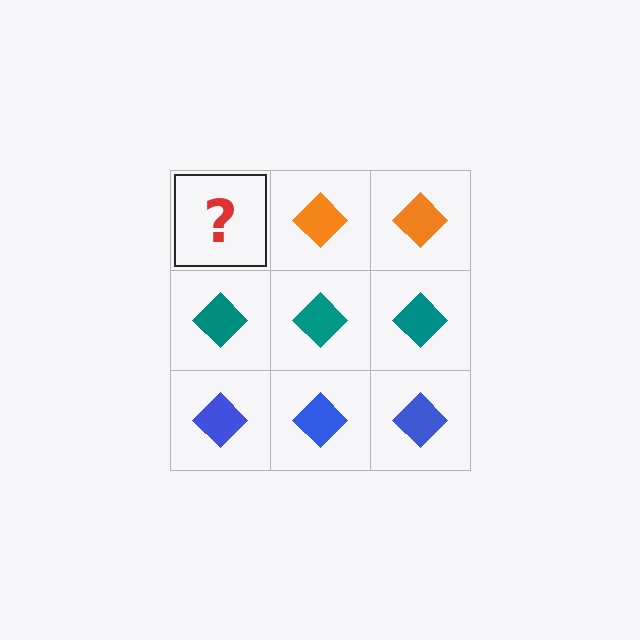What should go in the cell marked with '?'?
The missing cell should contain an orange diamond.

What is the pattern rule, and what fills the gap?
The rule is that each row has a consistent color. The gap should be filled with an orange diamond.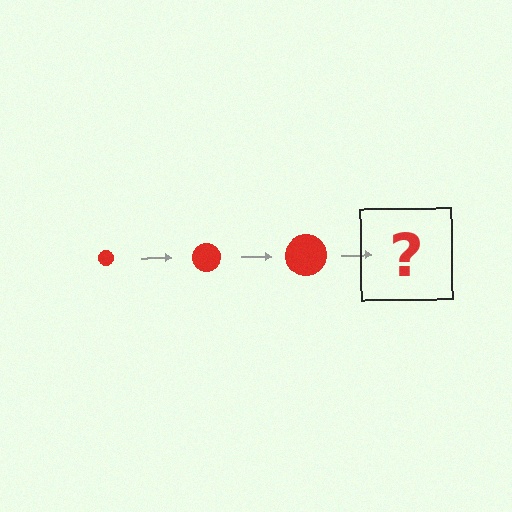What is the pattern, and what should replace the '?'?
The pattern is that the circle gets progressively larger each step. The '?' should be a red circle, larger than the previous one.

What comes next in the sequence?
The next element should be a red circle, larger than the previous one.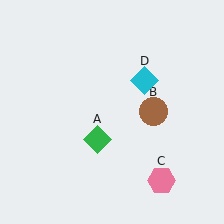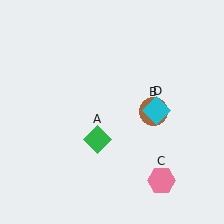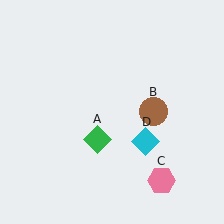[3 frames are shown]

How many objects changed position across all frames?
1 object changed position: cyan diamond (object D).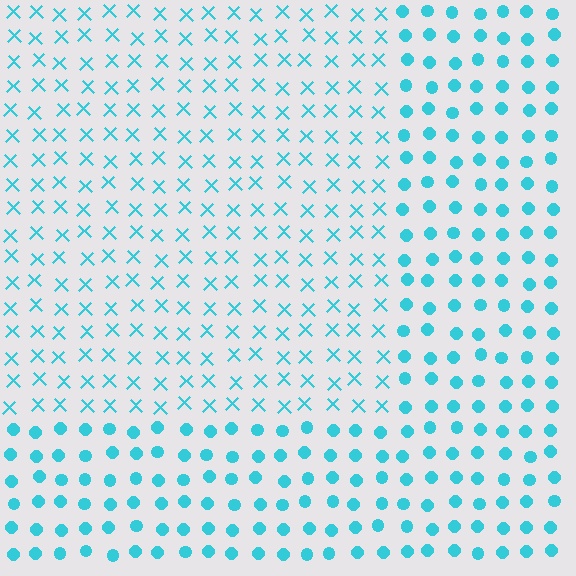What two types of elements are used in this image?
The image uses X marks inside the rectangle region and circles outside it.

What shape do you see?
I see a rectangle.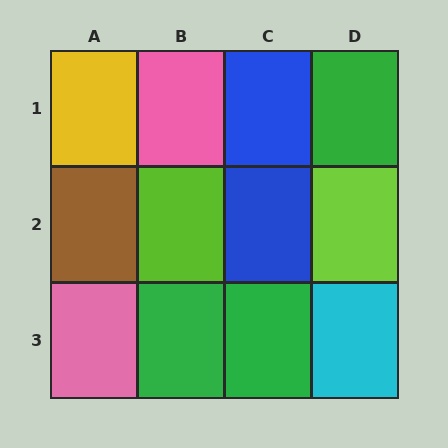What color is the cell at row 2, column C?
Blue.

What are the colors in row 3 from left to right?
Pink, green, green, cyan.